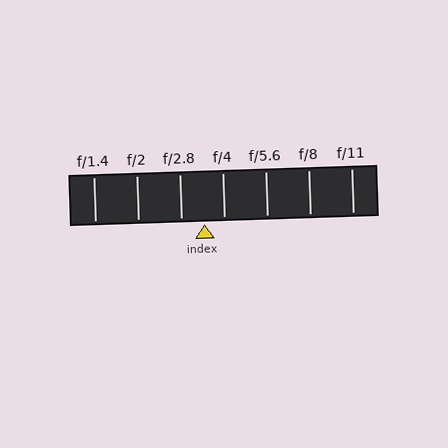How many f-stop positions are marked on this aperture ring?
There are 7 f-stop positions marked.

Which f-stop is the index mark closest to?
The index mark is closest to f/4.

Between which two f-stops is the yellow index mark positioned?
The index mark is between f/2.8 and f/4.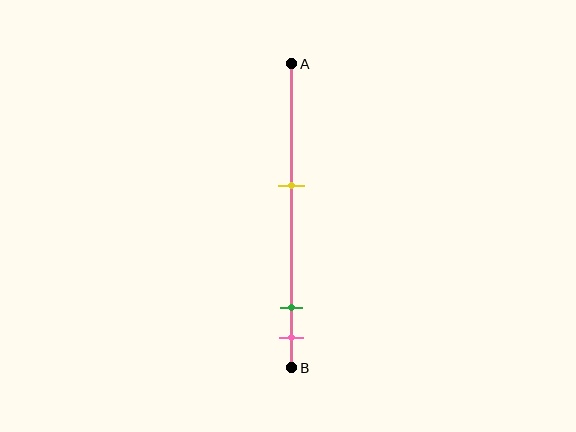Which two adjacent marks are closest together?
The green and pink marks are the closest adjacent pair.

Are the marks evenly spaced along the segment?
No, the marks are not evenly spaced.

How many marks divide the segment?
There are 3 marks dividing the segment.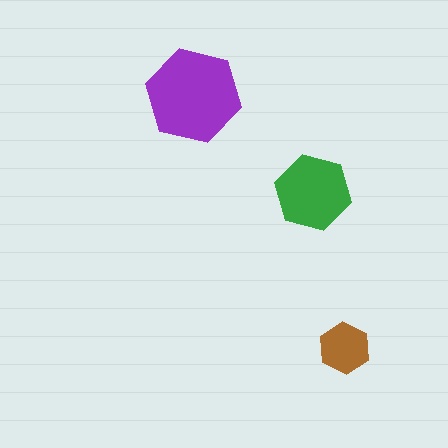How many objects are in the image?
There are 3 objects in the image.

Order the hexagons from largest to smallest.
the purple one, the green one, the brown one.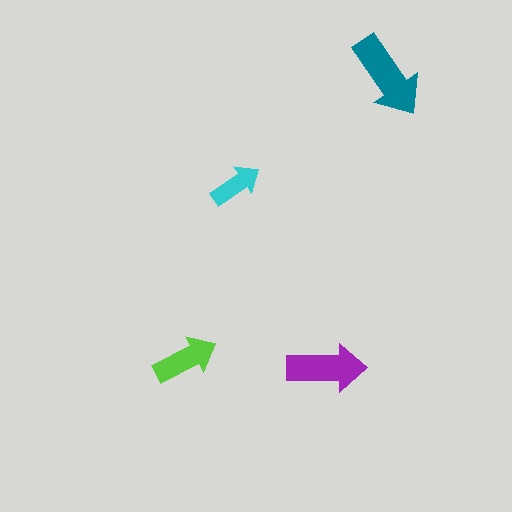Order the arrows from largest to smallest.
the teal one, the purple one, the lime one, the cyan one.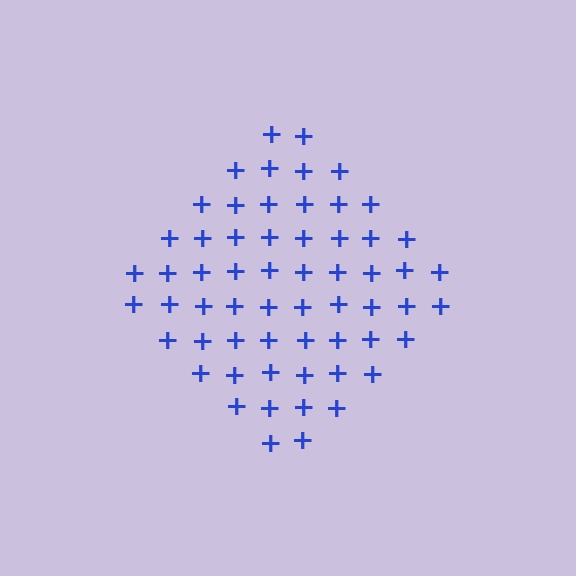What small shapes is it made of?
It is made of small plus signs.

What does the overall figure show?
The overall figure shows a diamond.